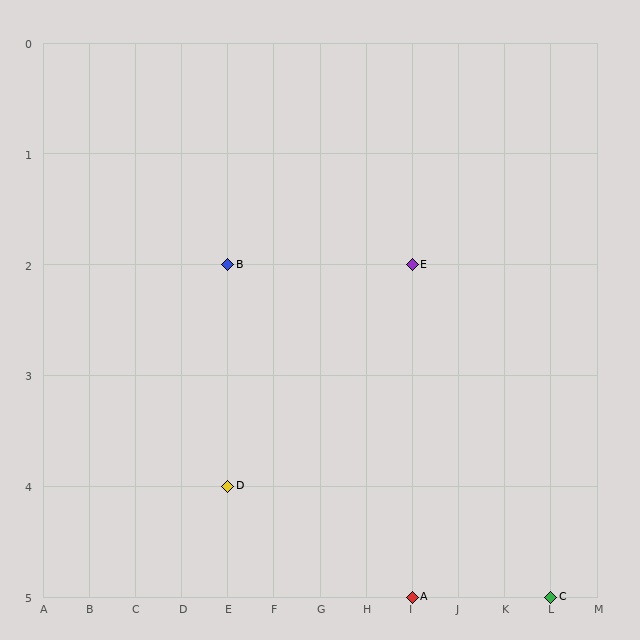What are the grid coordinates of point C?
Point C is at grid coordinates (L, 5).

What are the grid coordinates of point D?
Point D is at grid coordinates (E, 4).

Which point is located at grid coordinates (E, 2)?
Point B is at (E, 2).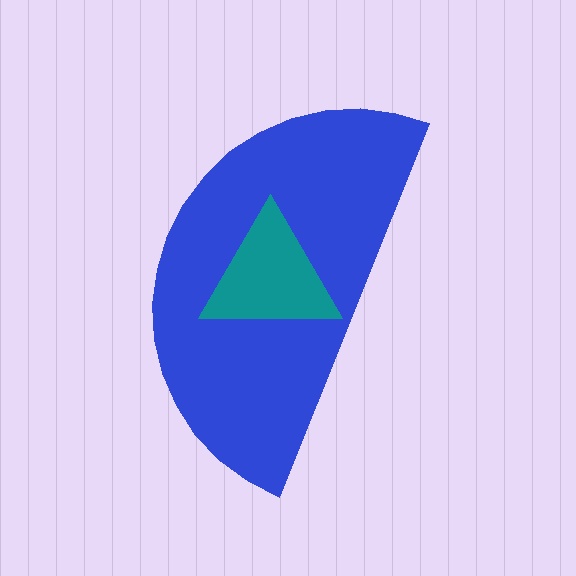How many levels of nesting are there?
2.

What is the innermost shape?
The teal triangle.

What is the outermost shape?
The blue semicircle.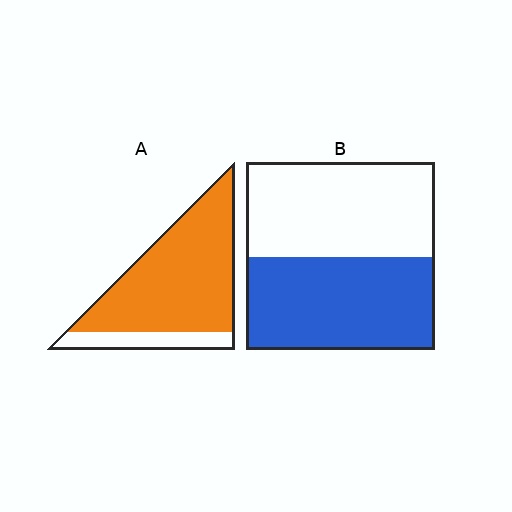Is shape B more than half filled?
Roughly half.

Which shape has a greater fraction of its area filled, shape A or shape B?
Shape A.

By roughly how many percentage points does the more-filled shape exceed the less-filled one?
By roughly 30 percentage points (A over B).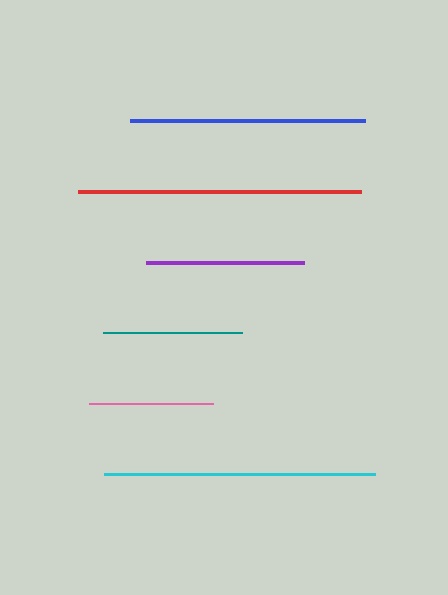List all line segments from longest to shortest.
From longest to shortest: red, cyan, blue, purple, teal, pink.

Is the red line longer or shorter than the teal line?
The red line is longer than the teal line.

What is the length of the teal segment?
The teal segment is approximately 139 pixels long.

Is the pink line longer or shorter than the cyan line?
The cyan line is longer than the pink line.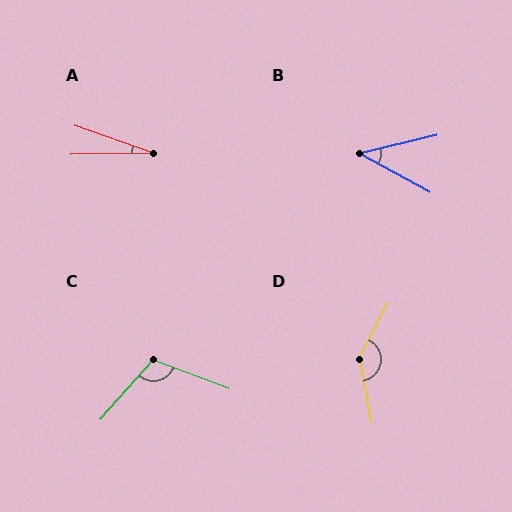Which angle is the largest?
D, at approximately 143 degrees.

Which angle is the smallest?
A, at approximately 21 degrees.